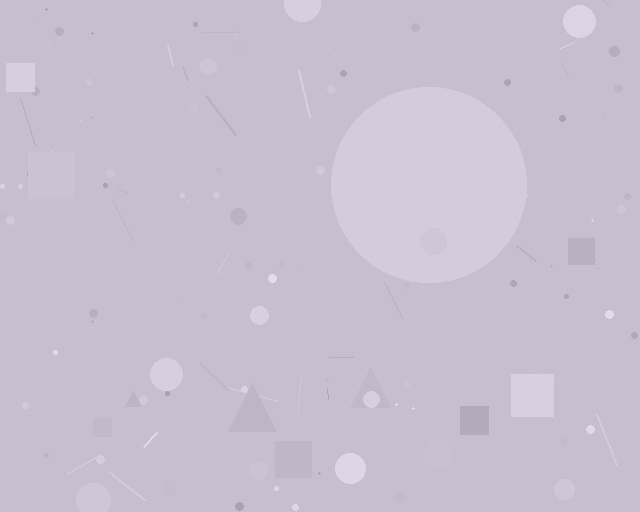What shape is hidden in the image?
A circle is hidden in the image.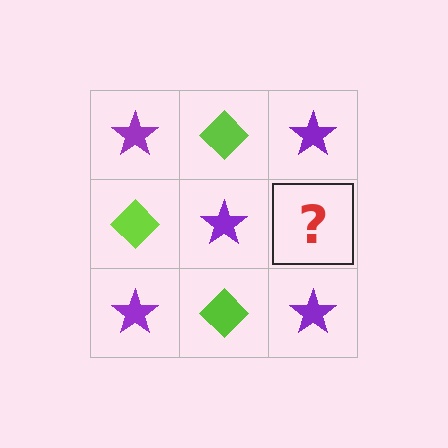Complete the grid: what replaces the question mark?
The question mark should be replaced with a lime diamond.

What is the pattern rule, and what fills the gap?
The rule is that it alternates purple star and lime diamond in a checkerboard pattern. The gap should be filled with a lime diamond.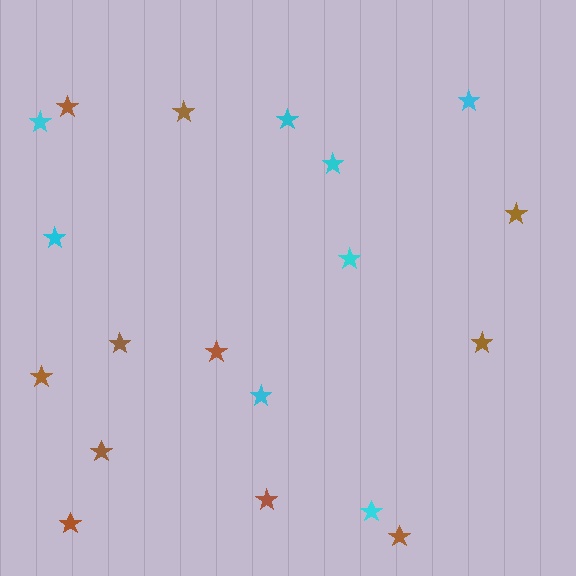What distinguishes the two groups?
There are 2 groups: one group of cyan stars (8) and one group of brown stars (11).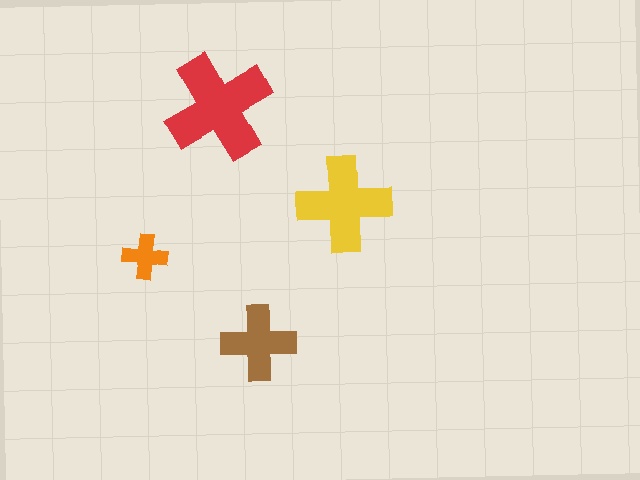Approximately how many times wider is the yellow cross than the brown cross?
About 1.5 times wider.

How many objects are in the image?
There are 4 objects in the image.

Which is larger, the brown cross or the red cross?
The red one.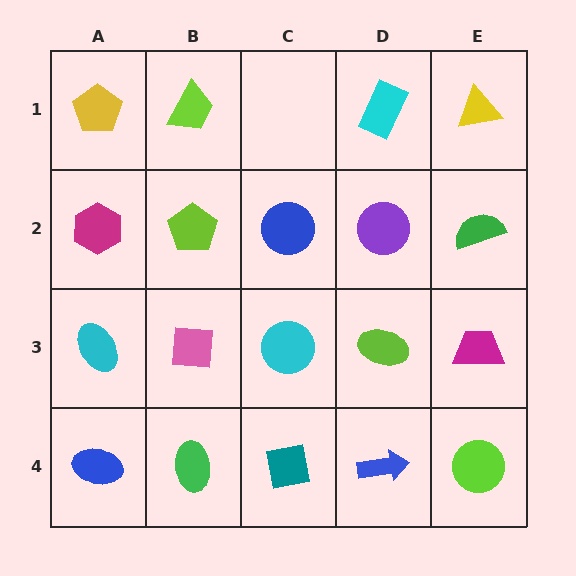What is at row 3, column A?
A cyan ellipse.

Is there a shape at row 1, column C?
No, that cell is empty.